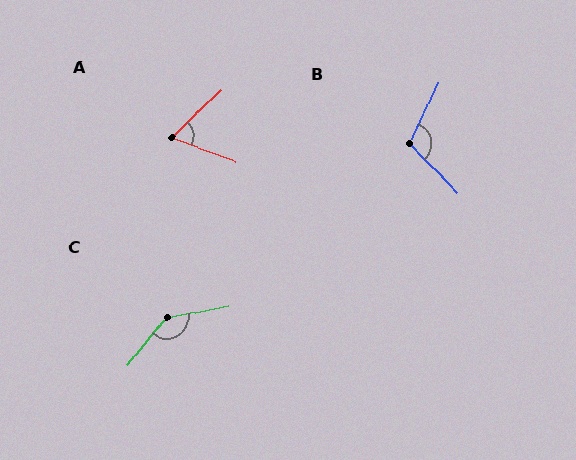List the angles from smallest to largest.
A (64°), B (110°), C (139°).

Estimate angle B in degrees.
Approximately 110 degrees.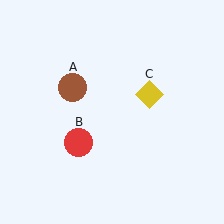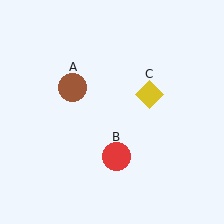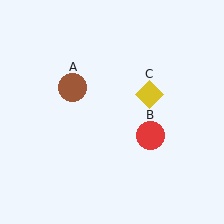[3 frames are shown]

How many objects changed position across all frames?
1 object changed position: red circle (object B).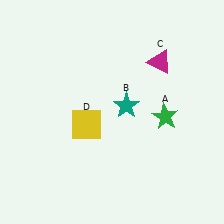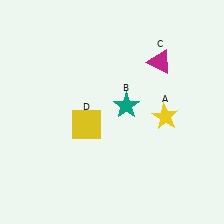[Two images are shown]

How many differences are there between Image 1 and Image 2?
There is 1 difference between the two images.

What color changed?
The star (A) changed from green in Image 1 to yellow in Image 2.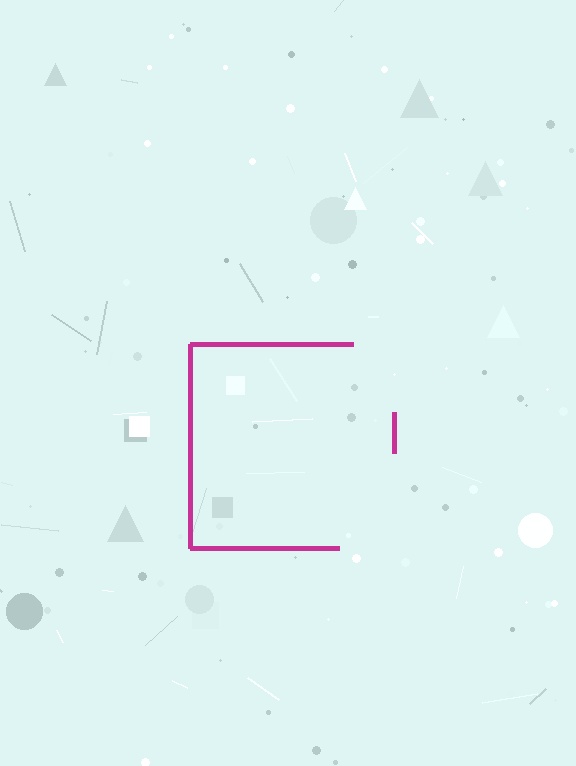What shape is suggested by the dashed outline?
The dashed outline suggests a square.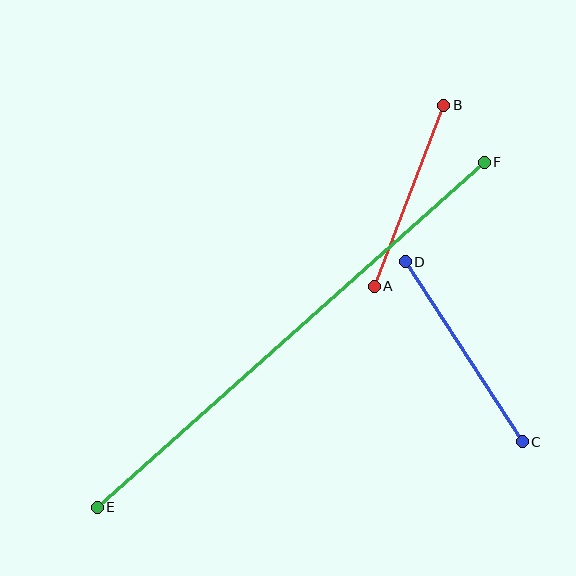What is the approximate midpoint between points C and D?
The midpoint is at approximately (464, 352) pixels.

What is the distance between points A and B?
The distance is approximately 194 pixels.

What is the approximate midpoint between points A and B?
The midpoint is at approximately (409, 196) pixels.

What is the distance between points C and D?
The distance is approximately 215 pixels.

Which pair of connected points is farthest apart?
Points E and F are farthest apart.